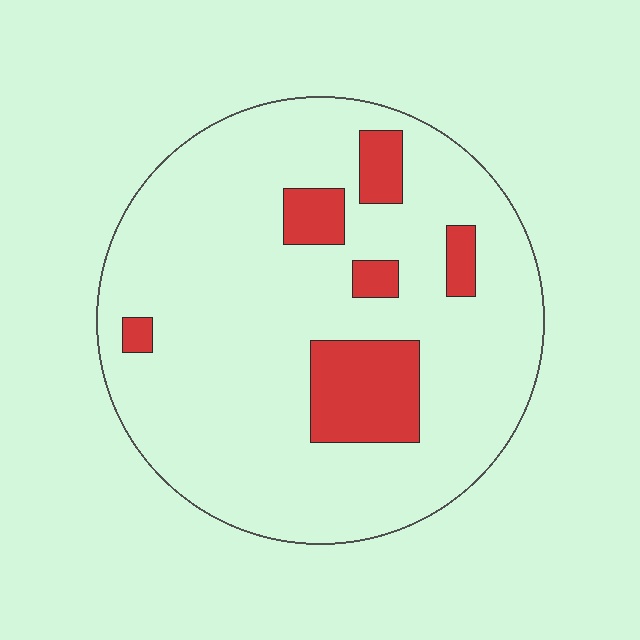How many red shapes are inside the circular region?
6.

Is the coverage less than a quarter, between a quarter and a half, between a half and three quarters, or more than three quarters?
Less than a quarter.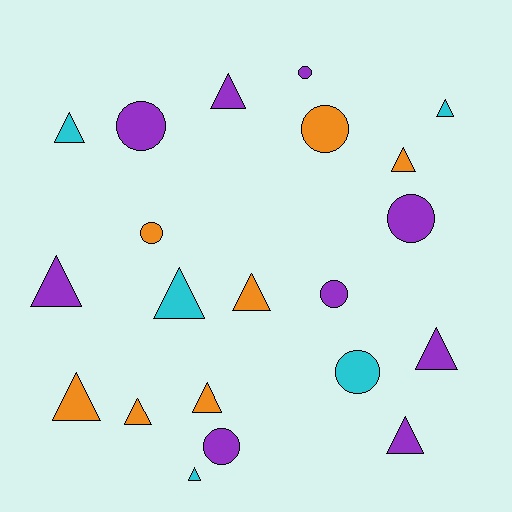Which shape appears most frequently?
Triangle, with 13 objects.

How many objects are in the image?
There are 21 objects.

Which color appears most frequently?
Purple, with 9 objects.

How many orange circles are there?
There are 2 orange circles.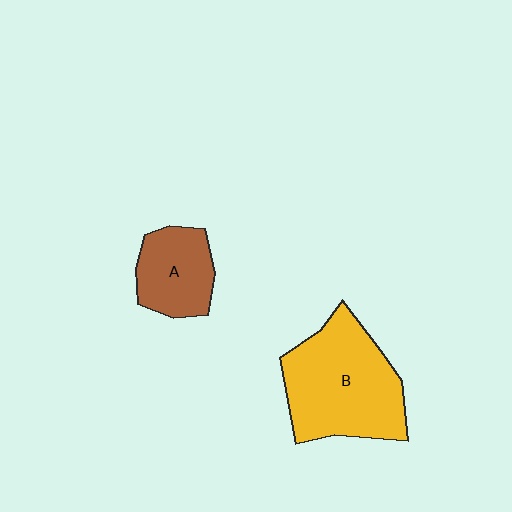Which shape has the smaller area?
Shape A (brown).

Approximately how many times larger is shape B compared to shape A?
Approximately 2.0 times.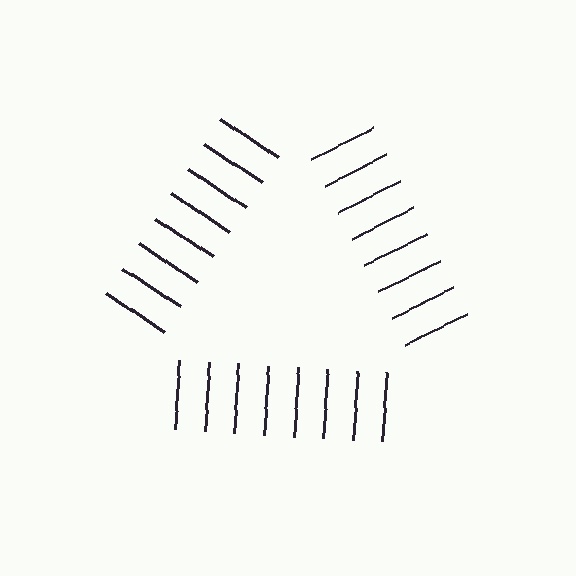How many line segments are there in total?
24 — 8 along each of the 3 edges.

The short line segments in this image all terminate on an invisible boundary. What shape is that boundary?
An illusory triangle — the line segments terminate on its edges but no continuous stroke is drawn.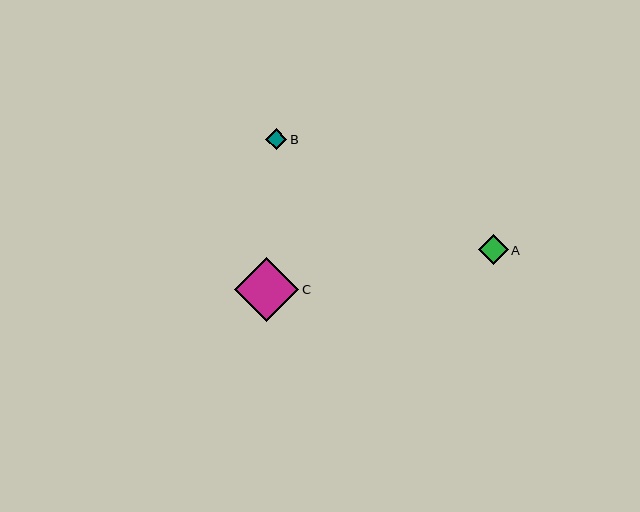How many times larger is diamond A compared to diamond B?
Diamond A is approximately 1.5 times the size of diamond B.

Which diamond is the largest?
Diamond C is the largest with a size of approximately 65 pixels.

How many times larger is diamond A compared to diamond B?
Diamond A is approximately 1.5 times the size of diamond B.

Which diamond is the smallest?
Diamond B is the smallest with a size of approximately 21 pixels.